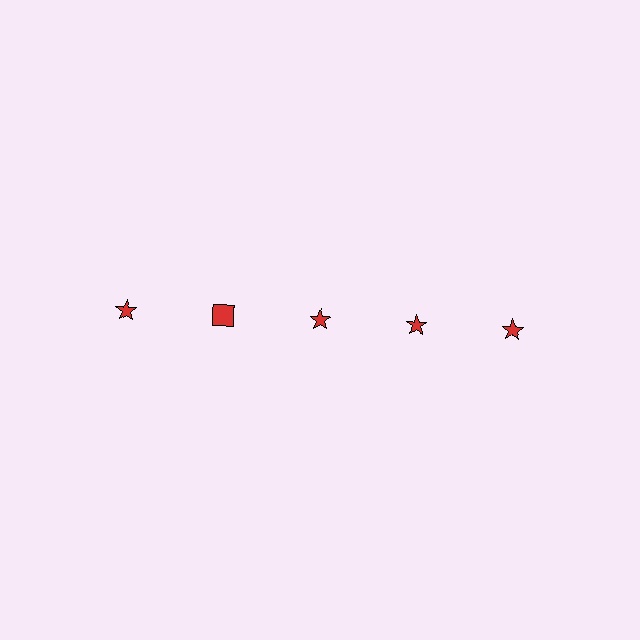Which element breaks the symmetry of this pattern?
The red square in the top row, second from left column breaks the symmetry. All other shapes are red stars.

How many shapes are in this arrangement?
There are 5 shapes arranged in a grid pattern.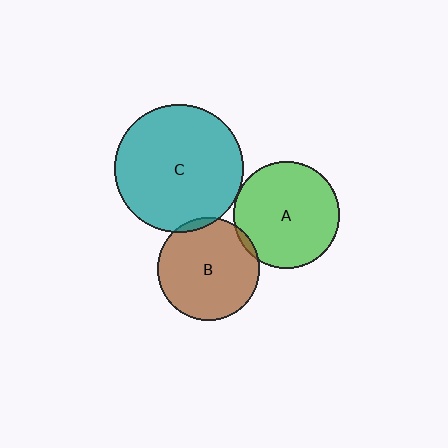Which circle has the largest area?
Circle C (teal).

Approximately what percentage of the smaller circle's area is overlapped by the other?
Approximately 5%.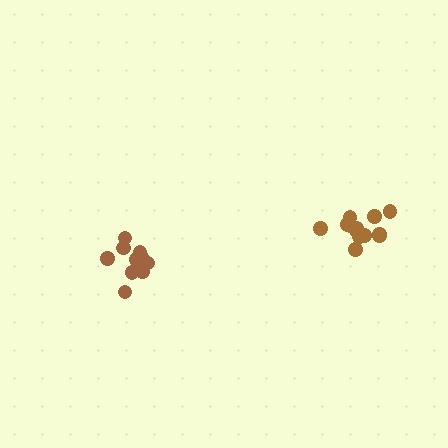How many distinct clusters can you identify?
There are 2 distinct clusters.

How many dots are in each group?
Group 1: 10 dots, Group 2: 13 dots (23 total).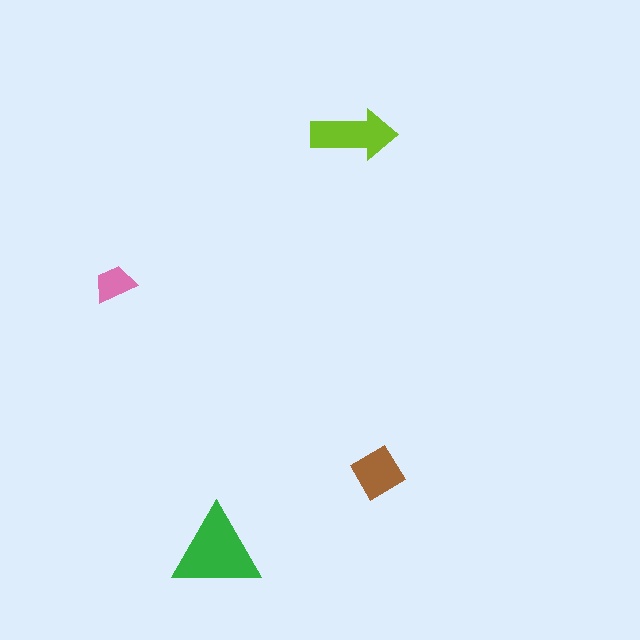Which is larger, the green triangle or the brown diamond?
The green triangle.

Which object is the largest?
The green triangle.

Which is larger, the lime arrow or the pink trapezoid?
The lime arrow.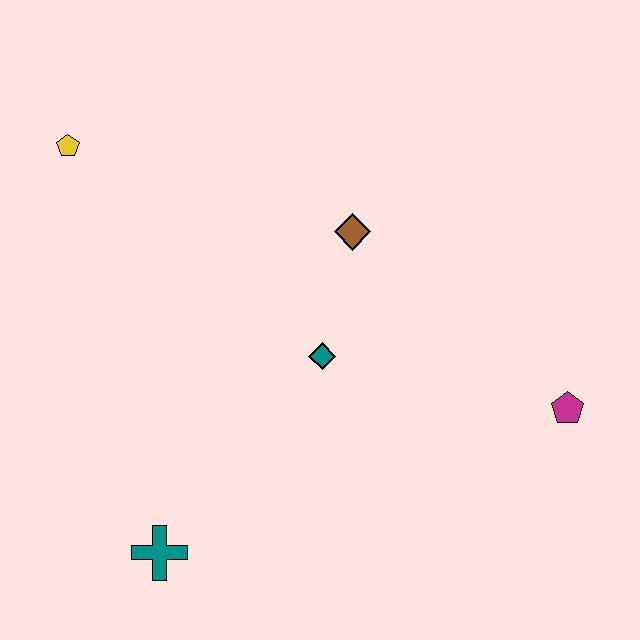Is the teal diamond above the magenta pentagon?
Yes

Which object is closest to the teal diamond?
The brown diamond is closest to the teal diamond.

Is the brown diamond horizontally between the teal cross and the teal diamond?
No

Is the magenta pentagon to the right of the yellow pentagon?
Yes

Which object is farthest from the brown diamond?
The teal cross is farthest from the brown diamond.